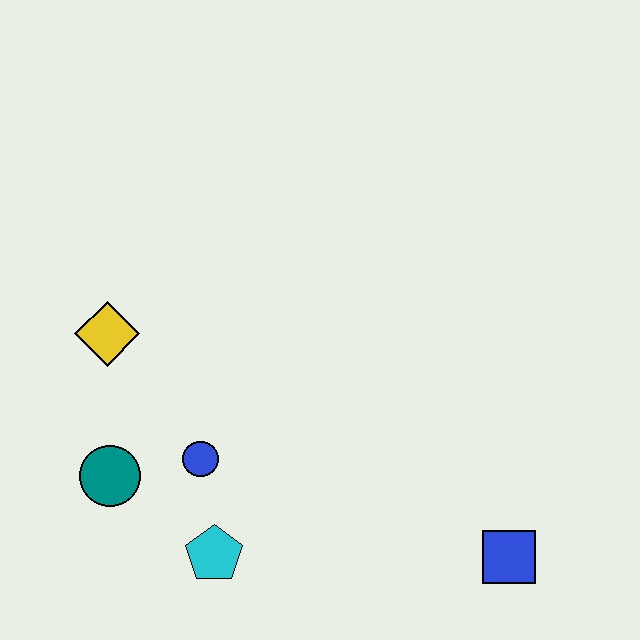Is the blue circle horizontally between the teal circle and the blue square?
Yes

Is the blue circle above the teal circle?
Yes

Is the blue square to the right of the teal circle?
Yes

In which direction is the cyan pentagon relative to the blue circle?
The cyan pentagon is below the blue circle.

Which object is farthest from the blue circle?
The blue square is farthest from the blue circle.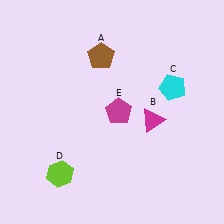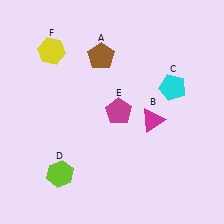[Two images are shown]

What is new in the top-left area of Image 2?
A yellow hexagon (F) was added in the top-left area of Image 2.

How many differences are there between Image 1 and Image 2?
There is 1 difference between the two images.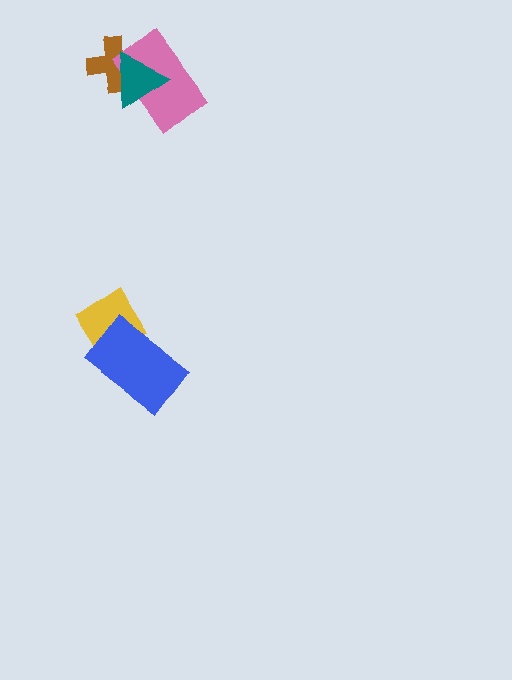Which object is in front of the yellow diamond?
The blue rectangle is in front of the yellow diamond.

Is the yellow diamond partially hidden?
Yes, it is partially covered by another shape.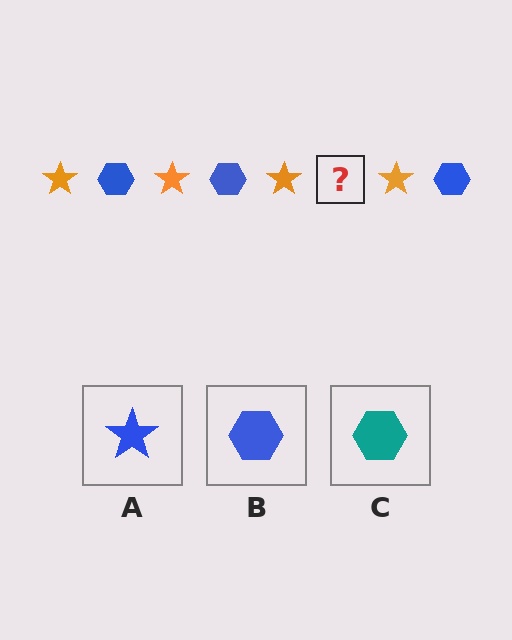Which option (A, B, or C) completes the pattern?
B.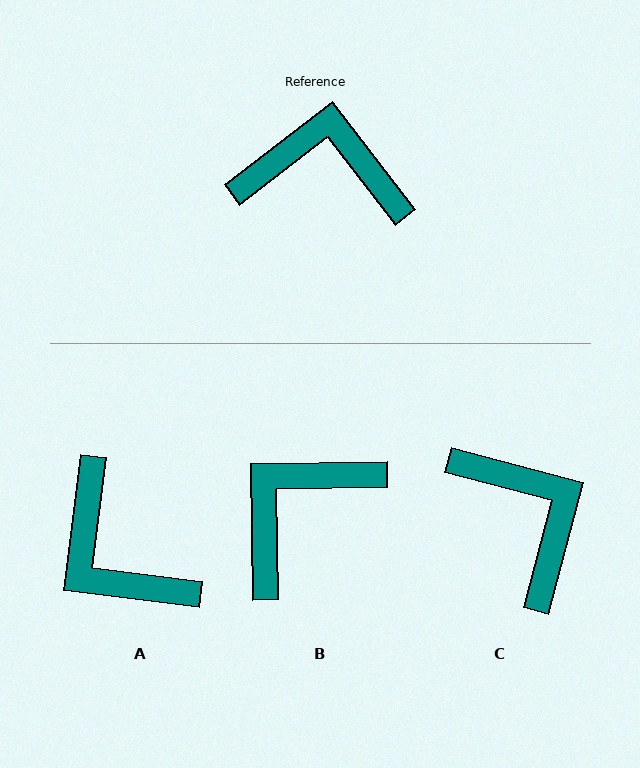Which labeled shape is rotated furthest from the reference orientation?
A, about 135 degrees away.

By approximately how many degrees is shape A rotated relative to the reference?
Approximately 135 degrees counter-clockwise.